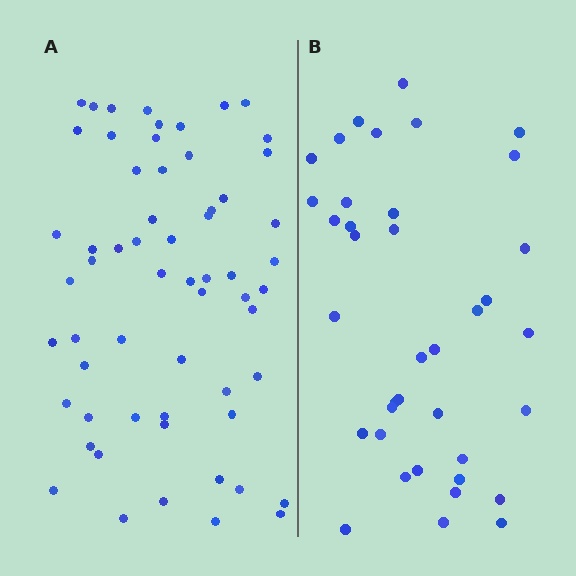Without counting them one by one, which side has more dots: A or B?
Region A (the left region) has more dots.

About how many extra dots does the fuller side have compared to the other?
Region A has approximately 20 more dots than region B.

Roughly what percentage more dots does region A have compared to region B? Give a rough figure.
About 60% more.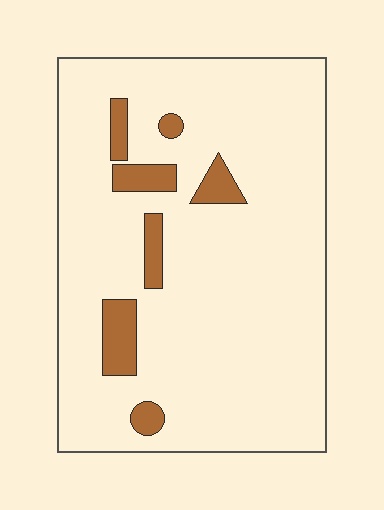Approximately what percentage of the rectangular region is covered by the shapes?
Approximately 10%.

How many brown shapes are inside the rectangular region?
7.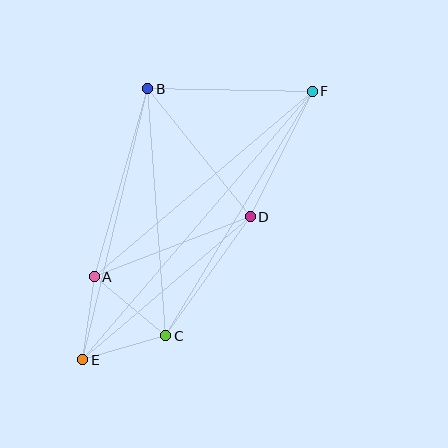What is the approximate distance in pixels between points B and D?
The distance between B and D is approximately 164 pixels.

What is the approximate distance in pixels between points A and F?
The distance between A and F is approximately 286 pixels.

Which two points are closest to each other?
Points A and E are closest to each other.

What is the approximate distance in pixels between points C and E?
The distance between C and E is approximately 86 pixels.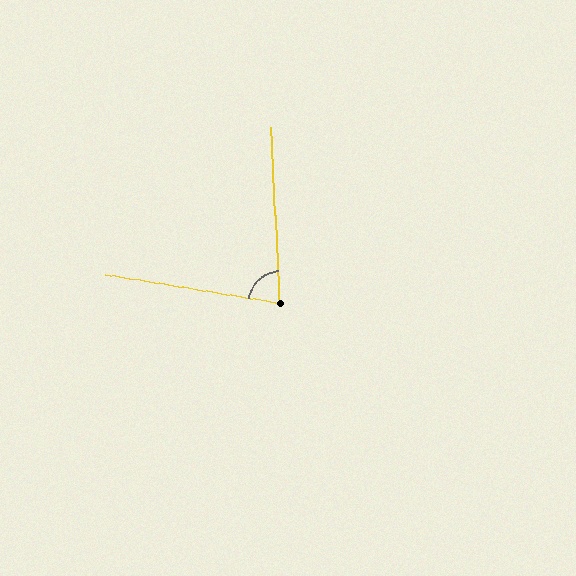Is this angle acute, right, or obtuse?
It is acute.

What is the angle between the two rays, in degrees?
Approximately 78 degrees.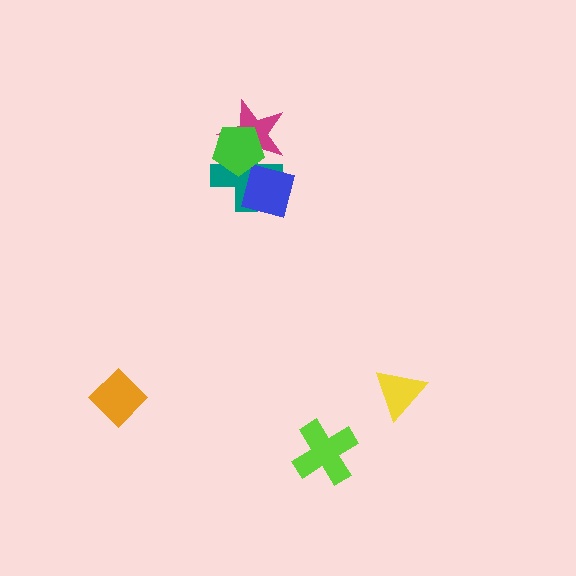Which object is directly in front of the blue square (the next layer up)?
The magenta star is directly in front of the blue square.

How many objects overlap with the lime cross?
0 objects overlap with the lime cross.